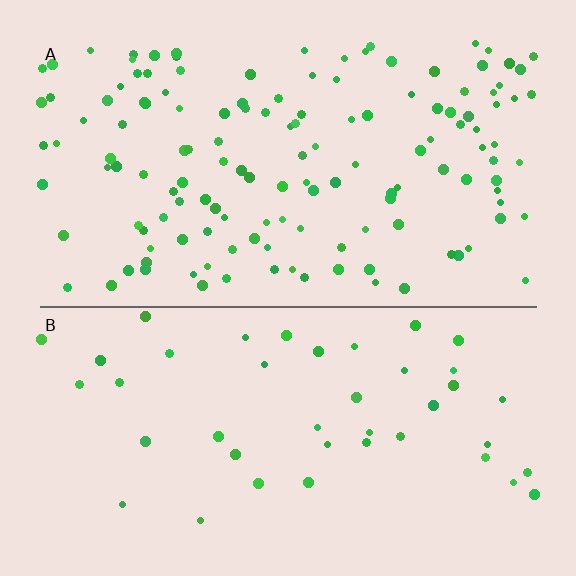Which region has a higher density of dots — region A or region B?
A (the top).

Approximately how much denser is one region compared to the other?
Approximately 3.3× — region A over region B.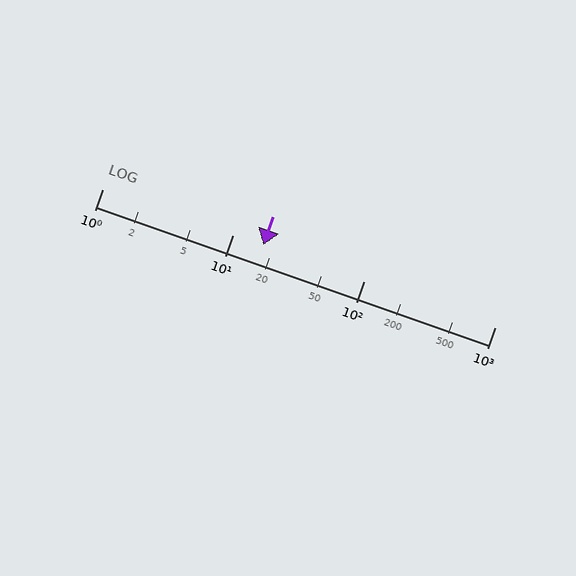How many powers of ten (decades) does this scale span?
The scale spans 3 decades, from 1 to 1000.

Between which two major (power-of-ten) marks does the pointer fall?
The pointer is between 10 and 100.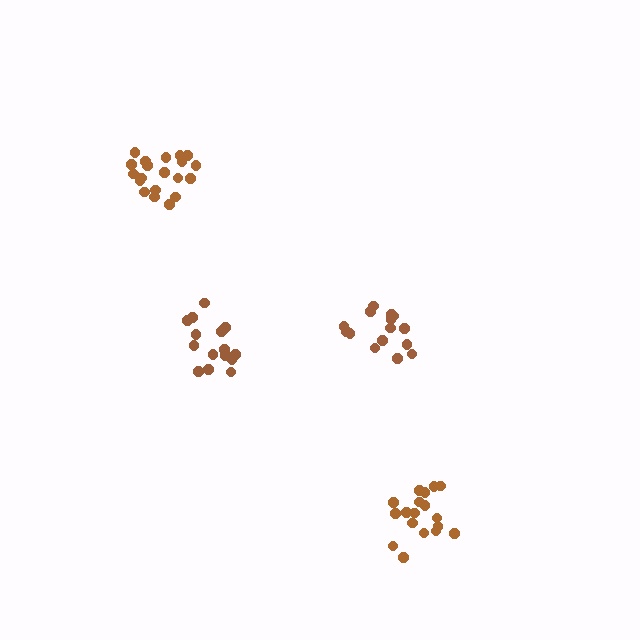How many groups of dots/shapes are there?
There are 4 groups.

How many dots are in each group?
Group 1: 15 dots, Group 2: 18 dots, Group 3: 15 dots, Group 4: 20 dots (68 total).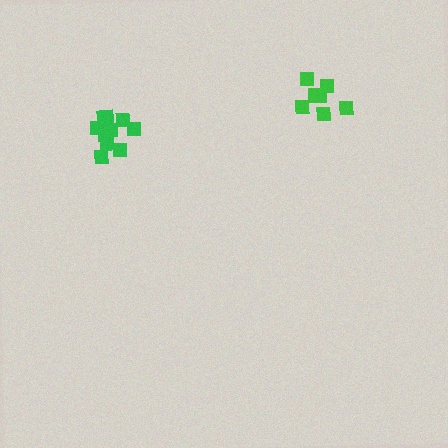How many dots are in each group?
Group 1: 10 dots, Group 2: 8 dots (18 total).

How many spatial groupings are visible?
There are 2 spatial groupings.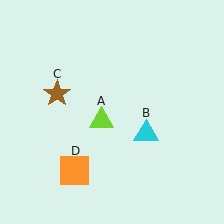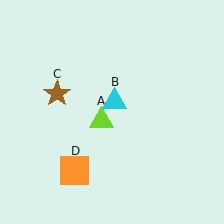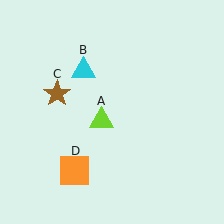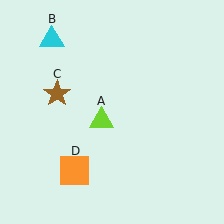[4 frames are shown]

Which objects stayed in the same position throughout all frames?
Lime triangle (object A) and brown star (object C) and orange square (object D) remained stationary.